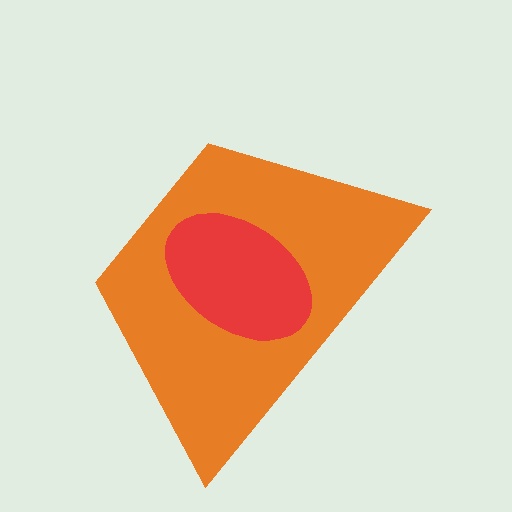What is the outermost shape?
The orange trapezoid.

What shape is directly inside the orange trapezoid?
The red ellipse.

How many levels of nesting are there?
2.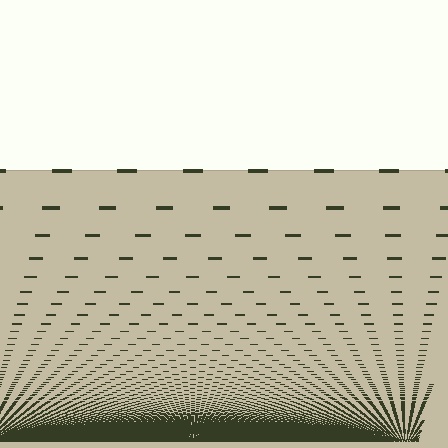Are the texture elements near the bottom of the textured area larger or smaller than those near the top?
Smaller. The gradient is inverted — elements near the bottom are smaller and denser.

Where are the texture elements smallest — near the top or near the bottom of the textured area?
Near the bottom.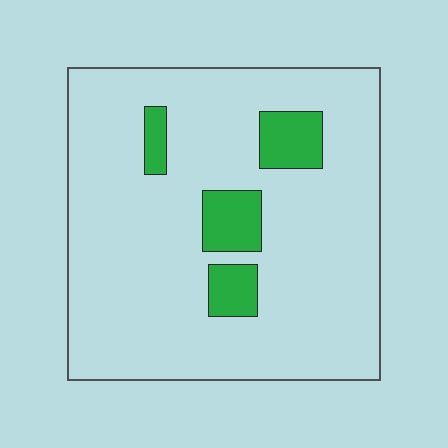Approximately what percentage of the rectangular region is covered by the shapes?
Approximately 10%.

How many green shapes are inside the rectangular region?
4.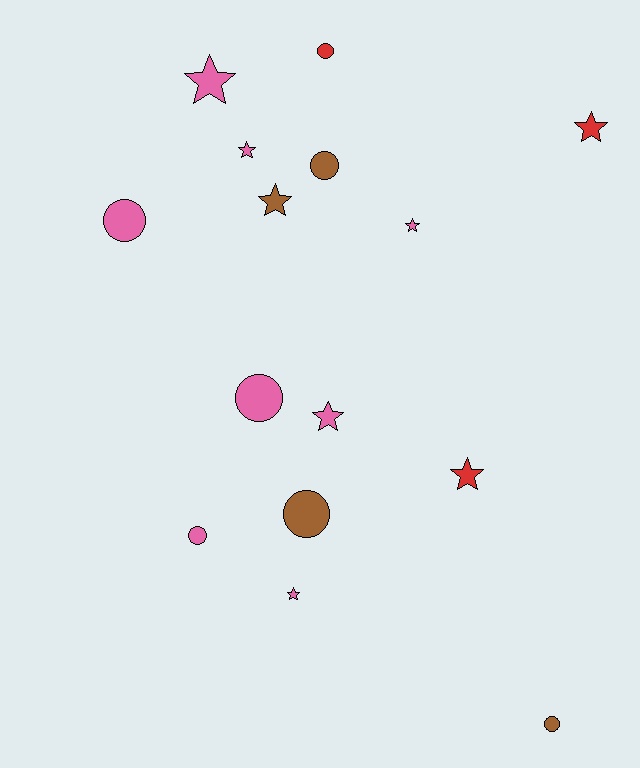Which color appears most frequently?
Pink, with 8 objects.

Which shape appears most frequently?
Star, with 8 objects.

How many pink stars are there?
There are 5 pink stars.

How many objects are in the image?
There are 15 objects.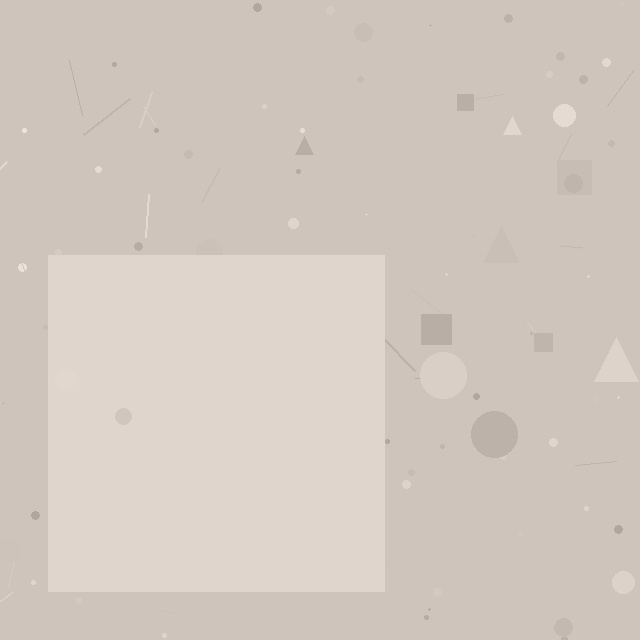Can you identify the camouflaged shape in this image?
The camouflaged shape is a square.